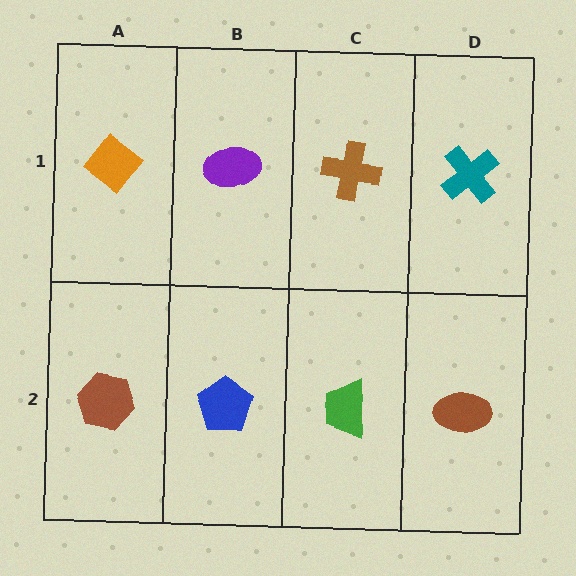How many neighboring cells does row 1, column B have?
3.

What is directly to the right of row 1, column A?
A purple ellipse.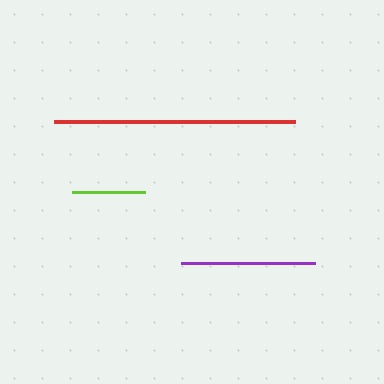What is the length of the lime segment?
The lime segment is approximately 72 pixels long.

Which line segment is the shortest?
The lime line is the shortest at approximately 72 pixels.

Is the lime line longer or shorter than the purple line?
The purple line is longer than the lime line.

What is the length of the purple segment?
The purple segment is approximately 134 pixels long.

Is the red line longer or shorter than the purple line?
The red line is longer than the purple line.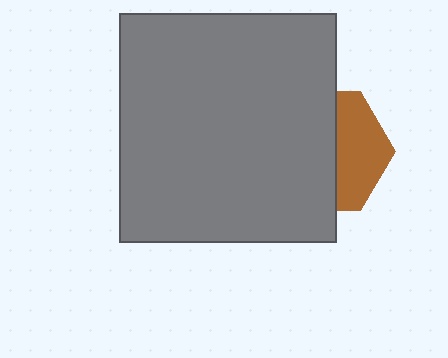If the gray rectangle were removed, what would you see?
You would see the complete brown hexagon.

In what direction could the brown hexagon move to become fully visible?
The brown hexagon could move right. That would shift it out from behind the gray rectangle entirely.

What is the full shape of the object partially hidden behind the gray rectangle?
The partially hidden object is a brown hexagon.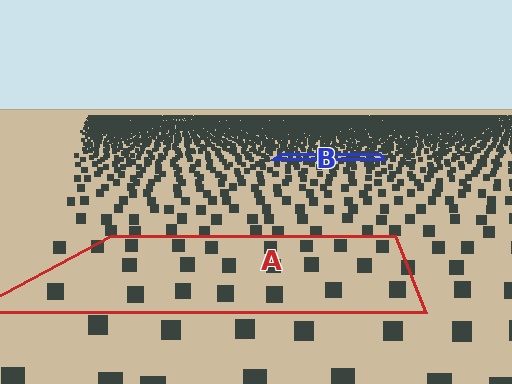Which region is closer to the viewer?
Region A is closer. The texture elements there are larger and more spread out.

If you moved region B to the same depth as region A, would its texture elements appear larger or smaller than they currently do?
They would appear larger. At a closer depth, the same texture elements are projected at a bigger on-screen size.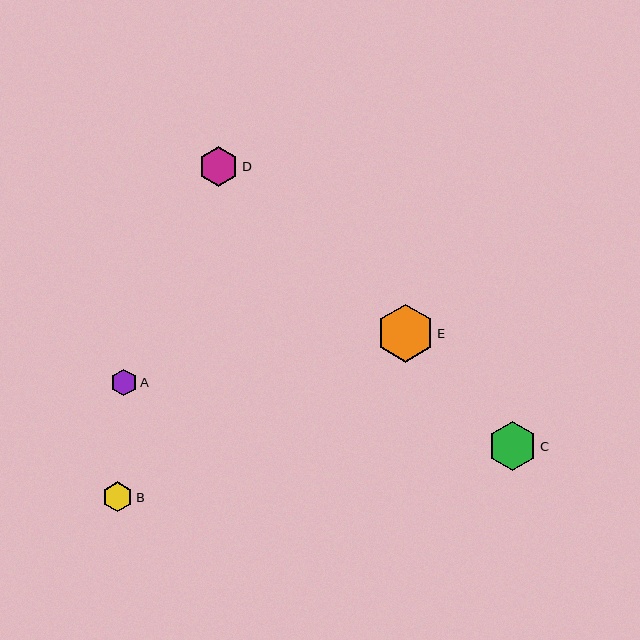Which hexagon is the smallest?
Hexagon A is the smallest with a size of approximately 27 pixels.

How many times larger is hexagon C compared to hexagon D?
Hexagon C is approximately 1.2 times the size of hexagon D.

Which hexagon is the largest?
Hexagon E is the largest with a size of approximately 58 pixels.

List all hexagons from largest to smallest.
From largest to smallest: E, C, D, B, A.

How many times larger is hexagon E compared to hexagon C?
Hexagon E is approximately 1.2 times the size of hexagon C.